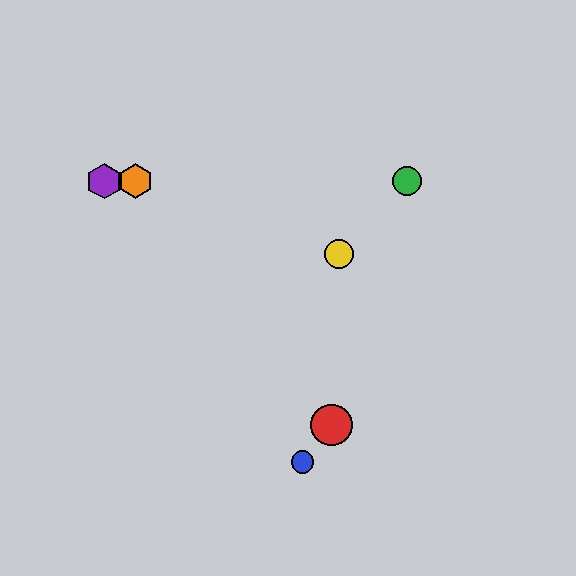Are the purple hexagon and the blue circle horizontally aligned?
No, the purple hexagon is at y≈181 and the blue circle is at y≈462.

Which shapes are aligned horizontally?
The green circle, the purple hexagon, the orange hexagon are aligned horizontally.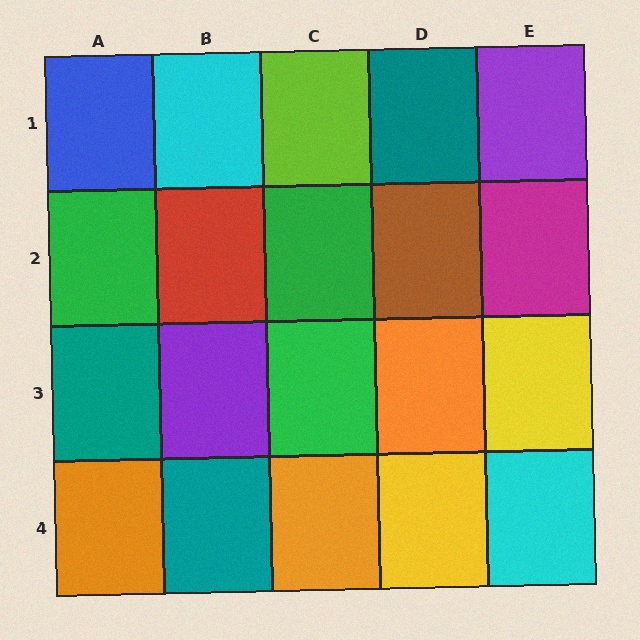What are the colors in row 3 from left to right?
Teal, purple, green, orange, yellow.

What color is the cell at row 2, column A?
Green.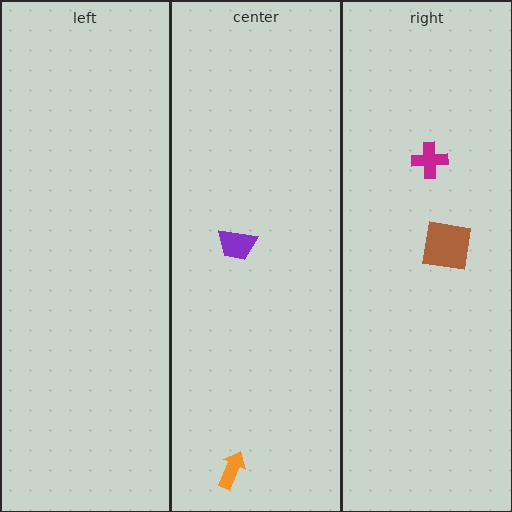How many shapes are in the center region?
2.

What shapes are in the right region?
The magenta cross, the brown square.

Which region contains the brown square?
The right region.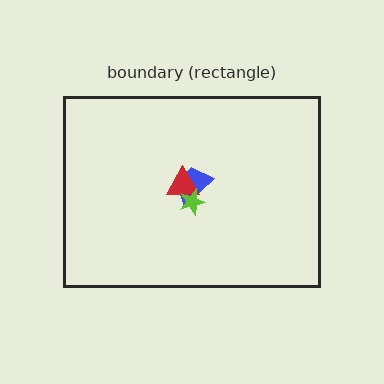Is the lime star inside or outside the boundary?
Inside.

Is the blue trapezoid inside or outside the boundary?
Inside.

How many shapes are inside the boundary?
3 inside, 0 outside.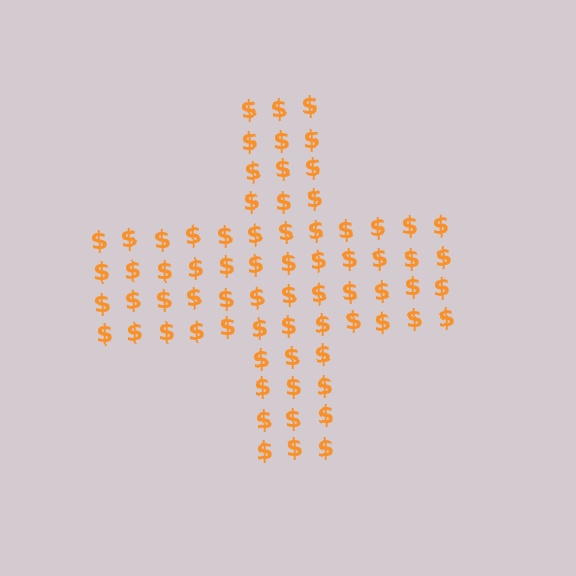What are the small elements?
The small elements are dollar signs.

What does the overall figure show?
The overall figure shows a cross.